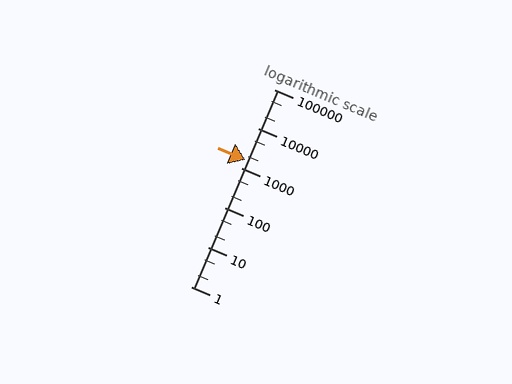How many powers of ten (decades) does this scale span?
The scale spans 5 decades, from 1 to 100000.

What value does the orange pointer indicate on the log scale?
The pointer indicates approximately 1600.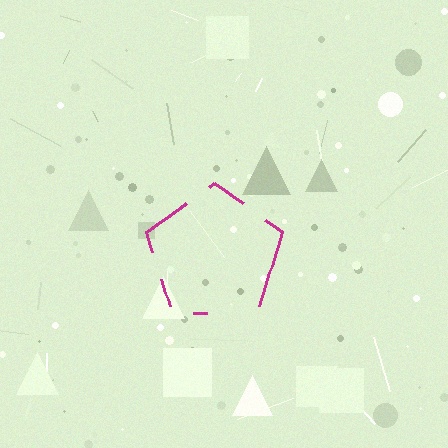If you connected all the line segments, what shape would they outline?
They would outline a pentagon.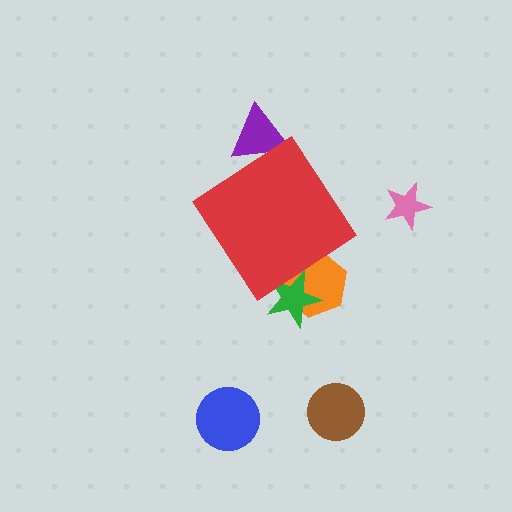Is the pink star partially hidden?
No, the pink star is fully visible.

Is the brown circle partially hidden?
No, the brown circle is fully visible.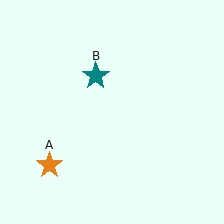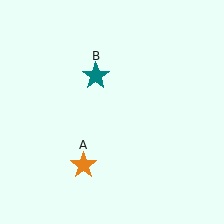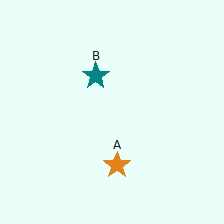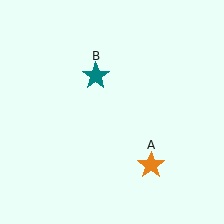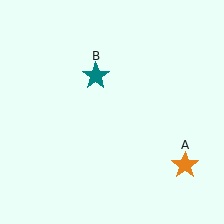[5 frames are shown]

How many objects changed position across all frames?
1 object changed position: orange star (object A).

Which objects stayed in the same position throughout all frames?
Teal star (object B) remained stationary.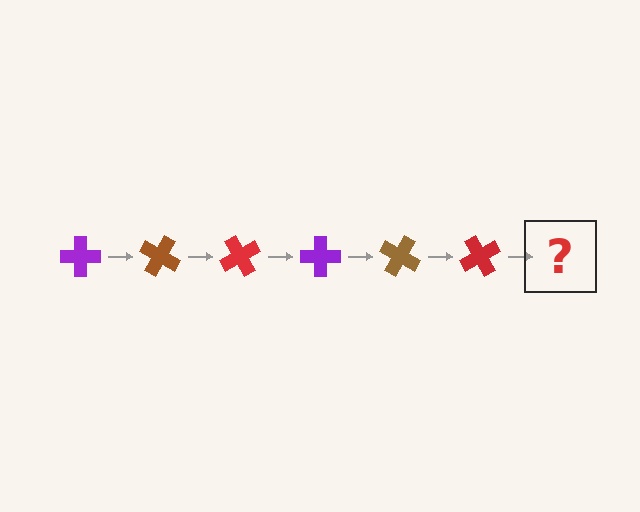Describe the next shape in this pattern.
It should be a purple cross, rotated 180 degrees from the start.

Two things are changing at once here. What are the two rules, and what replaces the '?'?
The two rules are that it rotates 30 degrees each step and the color cycles through purple, brown, and red. The '?' should be a purple cross, rotated 180 degrees from the start.